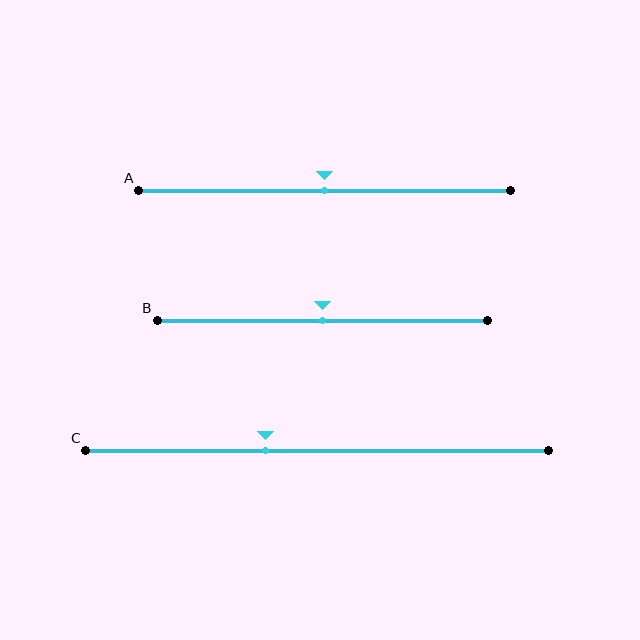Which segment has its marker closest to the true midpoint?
Segment A has its marker closest to the true midpoint.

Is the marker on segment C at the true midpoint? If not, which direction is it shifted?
No, the marker on segment C is shifted to the left by about 11% of the segment length.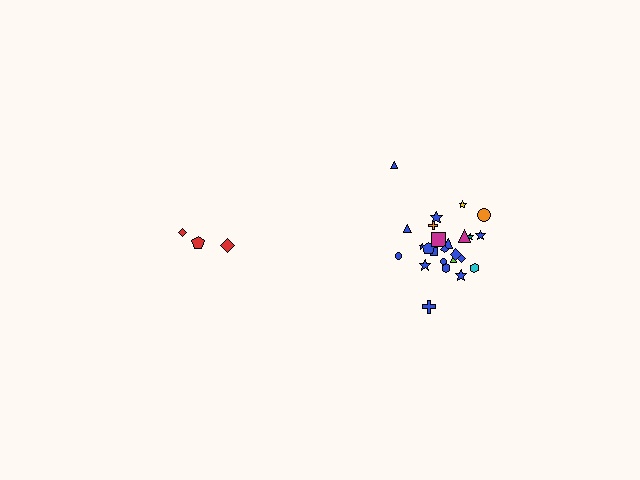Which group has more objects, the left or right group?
The right group.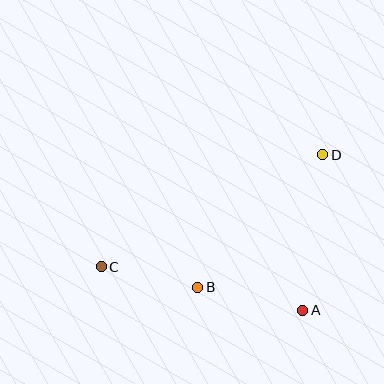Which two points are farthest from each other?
Points C and D are farthest from each other.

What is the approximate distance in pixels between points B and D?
The distance between B and D is approximately 182 pixels.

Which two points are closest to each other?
Points B and C are closest to each other.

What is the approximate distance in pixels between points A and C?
The distance between A and C is approximately 206 pixels.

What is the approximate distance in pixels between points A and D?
The distance between A and D is approximately 157 pixels.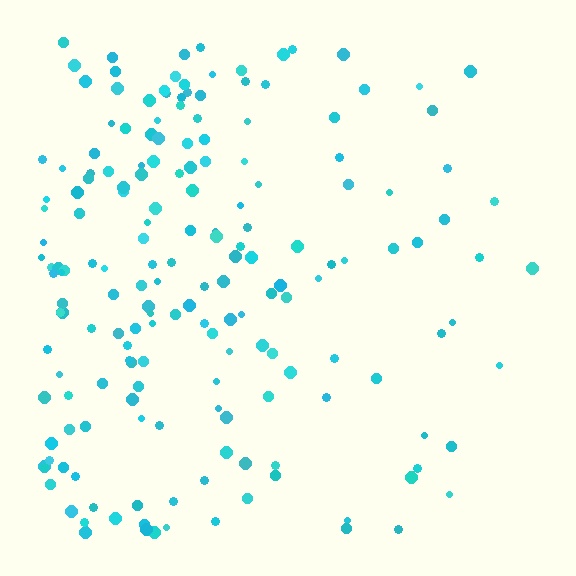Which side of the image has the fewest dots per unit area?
The right.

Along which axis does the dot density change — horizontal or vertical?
Horizontal.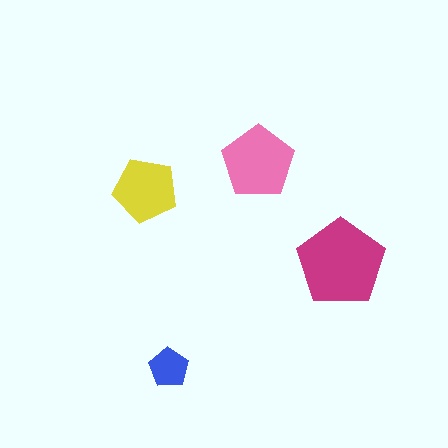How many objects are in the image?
There are 4 objects in the image.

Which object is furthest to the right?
The magenta pentagon is rightmost.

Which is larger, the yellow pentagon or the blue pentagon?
The yellow one.